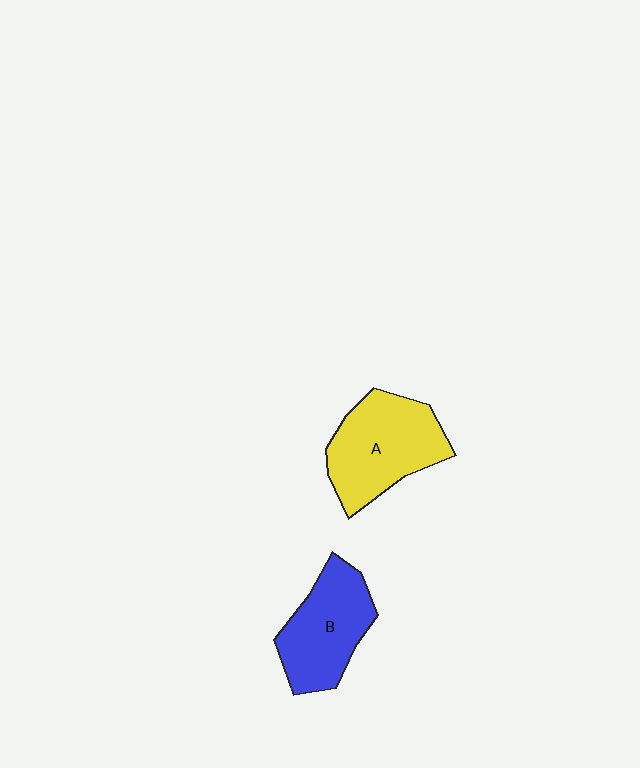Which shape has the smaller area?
Shape B (blue).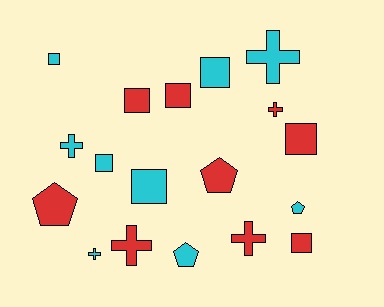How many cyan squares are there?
There are 4 cyan squares.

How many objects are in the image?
There are 18 objects.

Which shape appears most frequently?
Square, with 8 objects.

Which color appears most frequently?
Red, with 9 objects.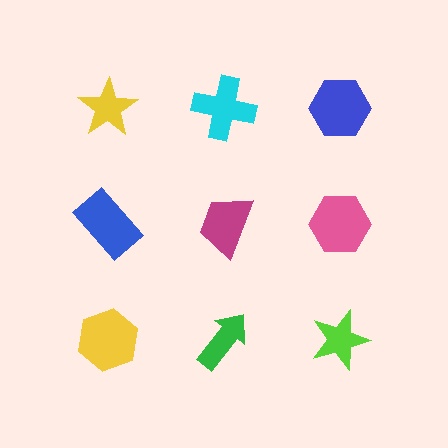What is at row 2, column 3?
A pink hexagon.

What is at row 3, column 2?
A green arrow.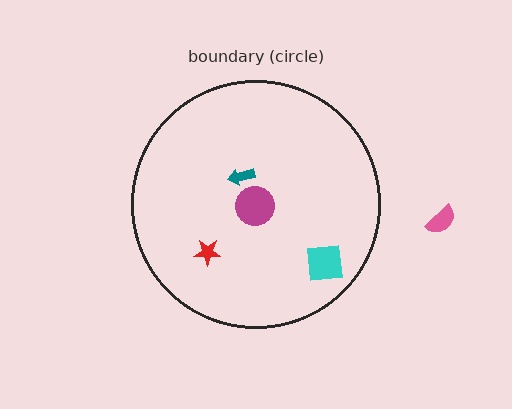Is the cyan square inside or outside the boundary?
Inside.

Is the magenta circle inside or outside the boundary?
Inside.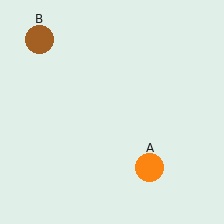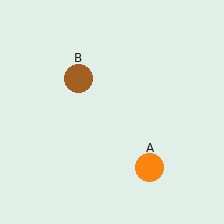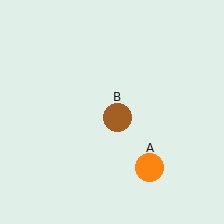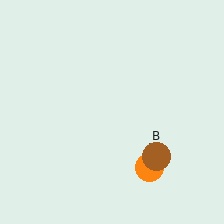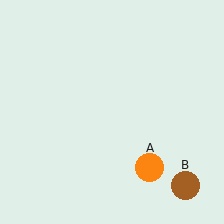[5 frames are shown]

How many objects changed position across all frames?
1 object changed position: brown circle (object B).